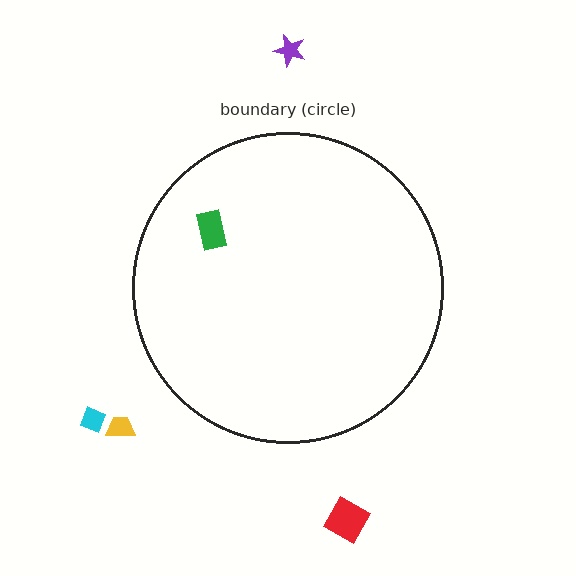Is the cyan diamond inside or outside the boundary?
Outside.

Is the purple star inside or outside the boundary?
Outside.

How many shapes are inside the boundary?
1 inside, 4 outside.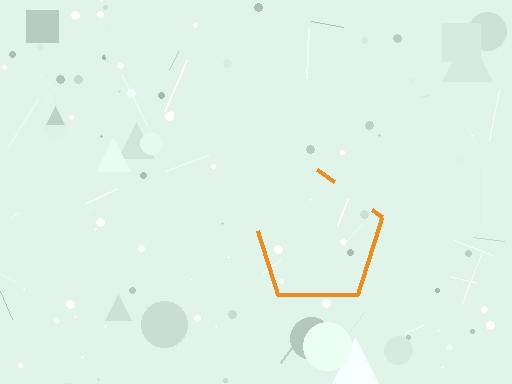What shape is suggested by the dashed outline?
The dashed outline suggests a pentagon.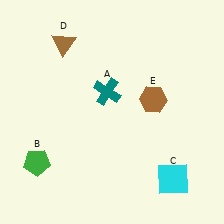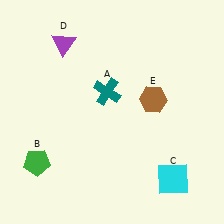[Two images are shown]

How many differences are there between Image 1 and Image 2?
There is 1 difference between the two images.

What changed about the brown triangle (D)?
In Image 1, D is brown. In Image 2, it changed to purple.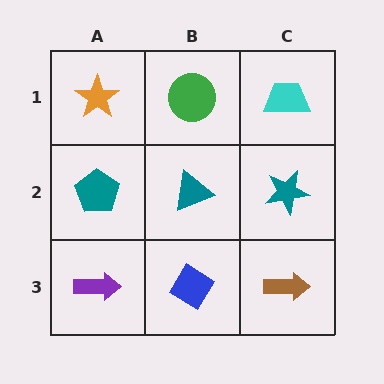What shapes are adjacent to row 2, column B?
A green circle (row 1, column B), a blue diamond (row 3, column B), a teal pentagon (row 2, column A), a teal star (row 2, column C).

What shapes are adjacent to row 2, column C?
A cyan trapezoid (row 1, column C), a brown arrow (row 3, column C), a teal triangle (row 2, column B).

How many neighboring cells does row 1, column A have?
2.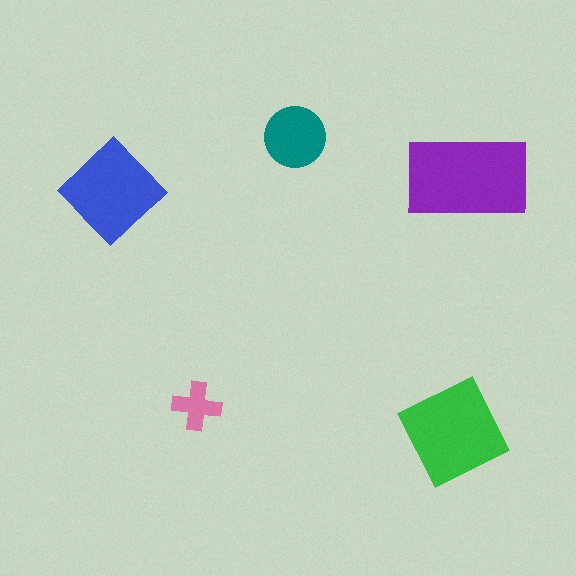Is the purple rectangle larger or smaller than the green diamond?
Larger.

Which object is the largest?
The purple rectangle.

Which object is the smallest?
The pink cross.